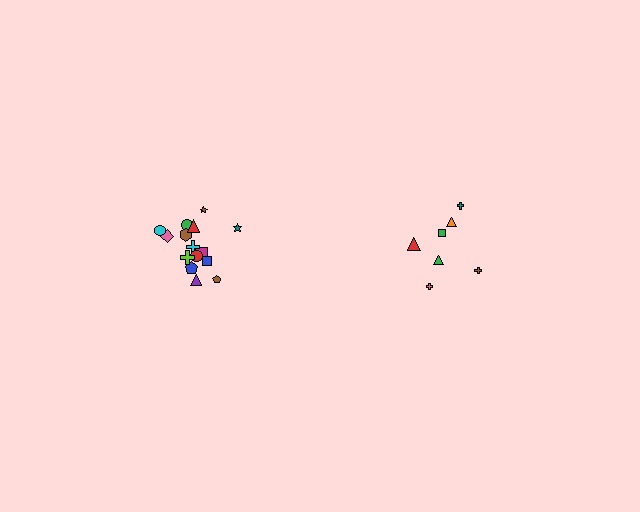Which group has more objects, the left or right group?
The left group.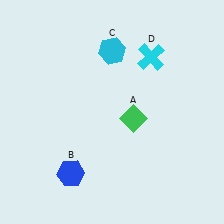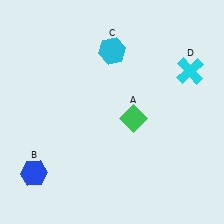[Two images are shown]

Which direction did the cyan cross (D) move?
The cyan cross (D) moved right.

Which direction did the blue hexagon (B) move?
The blue hexagon (B) moved left.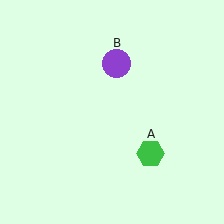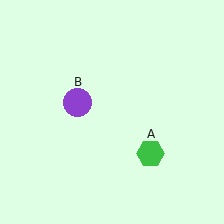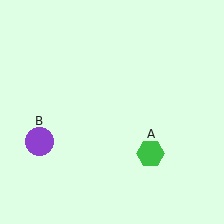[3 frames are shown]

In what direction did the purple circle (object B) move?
The purple circle (object B) moved down and to the left.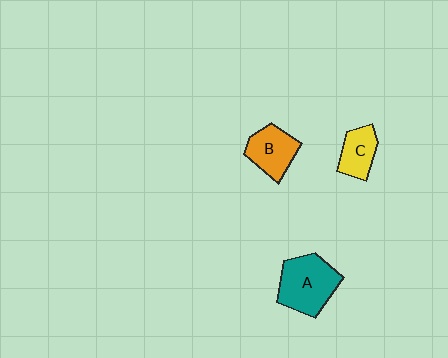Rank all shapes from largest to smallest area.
From largest to smallest: A (teal), B (orange), C (yellow).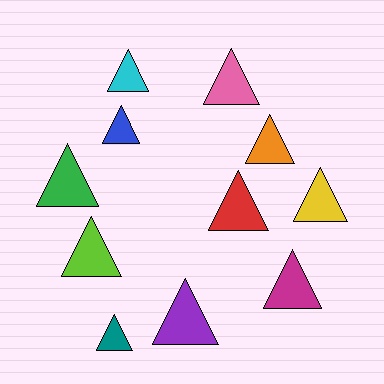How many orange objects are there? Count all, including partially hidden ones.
There is 1 orange object.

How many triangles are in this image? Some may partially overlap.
There are 11 triangles.